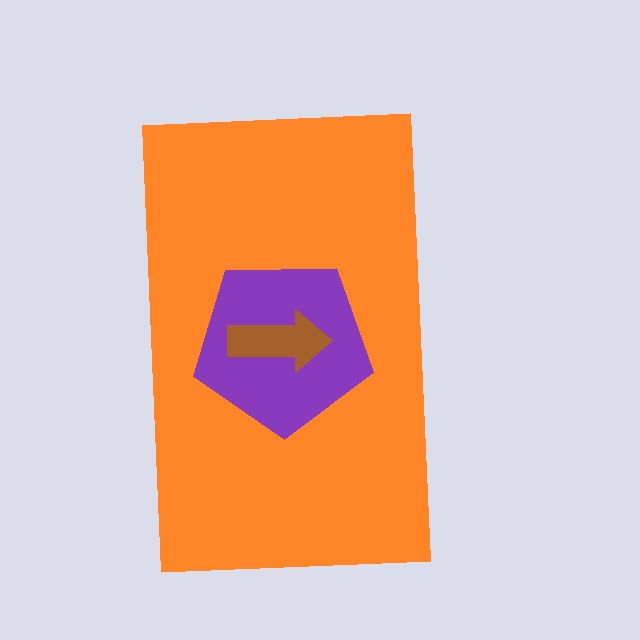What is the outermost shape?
The orange rectangle.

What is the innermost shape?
The brown arrow.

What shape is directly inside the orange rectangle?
The purple pentagon.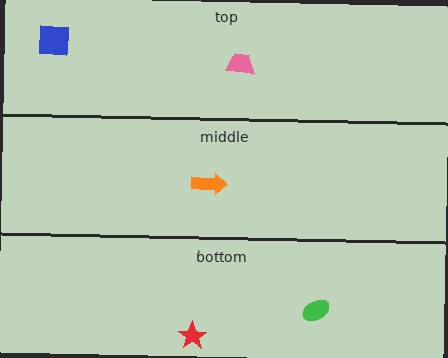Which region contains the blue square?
The top region.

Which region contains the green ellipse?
The bottom region.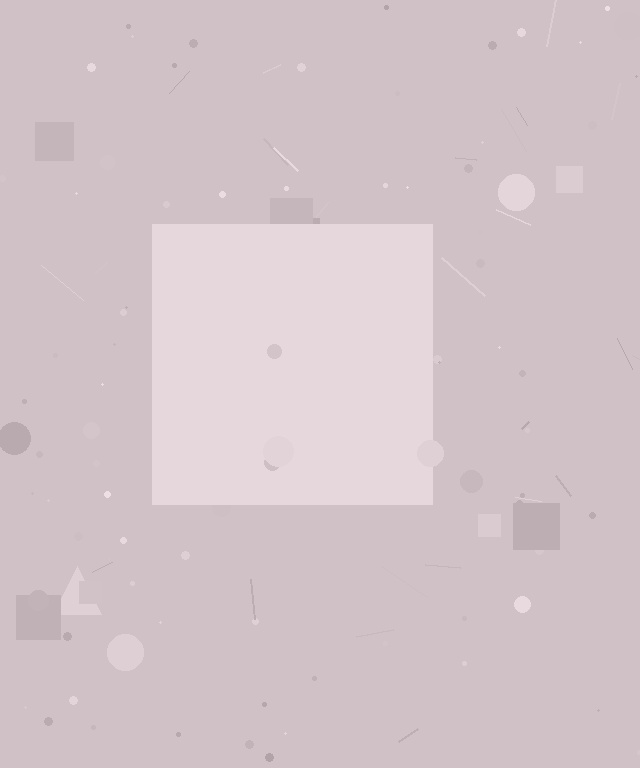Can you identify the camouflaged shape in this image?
The camouflaged shape is a square.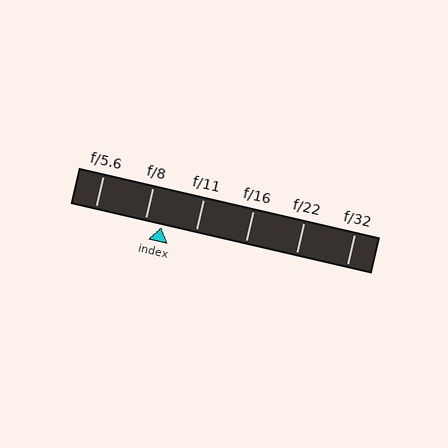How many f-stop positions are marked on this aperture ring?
There are 6 f-stop positions marked.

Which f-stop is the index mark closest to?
The index mark is closest to f/8.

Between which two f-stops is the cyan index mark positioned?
The index mark is between f/8 and f/11.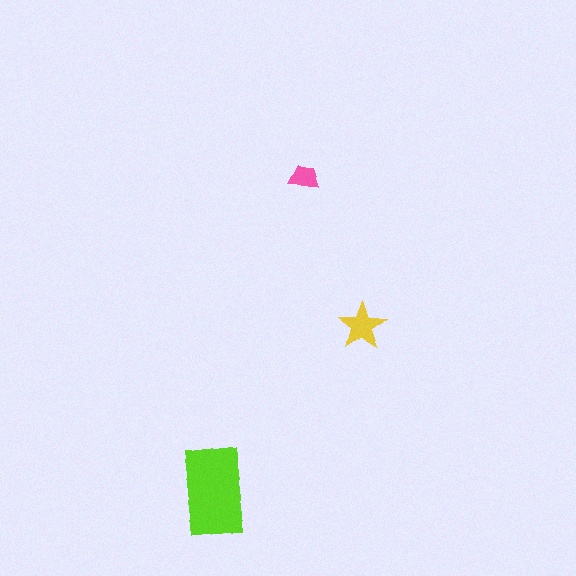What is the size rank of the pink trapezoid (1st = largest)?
3rd.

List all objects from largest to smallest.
The lime rectangle, the yellow star, the pink trapezoid.